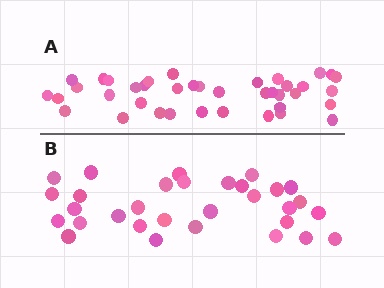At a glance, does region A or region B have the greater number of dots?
Region A (the top region) has more dots.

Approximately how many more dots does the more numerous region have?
Region A has roughly 8 or so more dots than region B.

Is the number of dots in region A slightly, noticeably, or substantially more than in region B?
Region A has noticeably more, but not dramatically so. The ratio is roughly 1.3 to 1.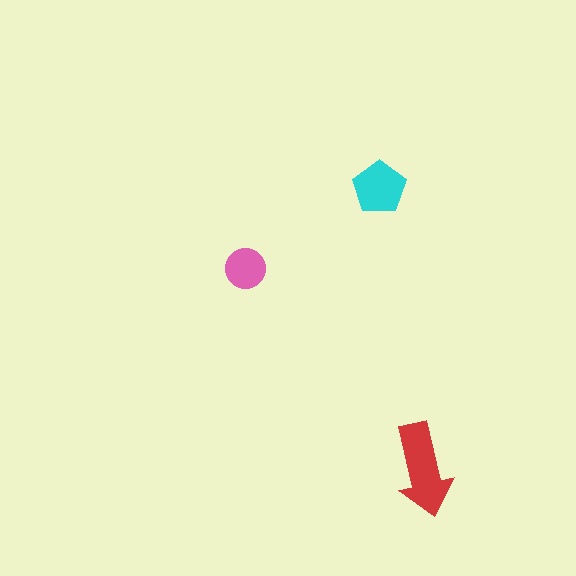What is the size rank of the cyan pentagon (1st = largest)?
2nd.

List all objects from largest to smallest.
The red arrow, the cyan pentagon, the pink circle.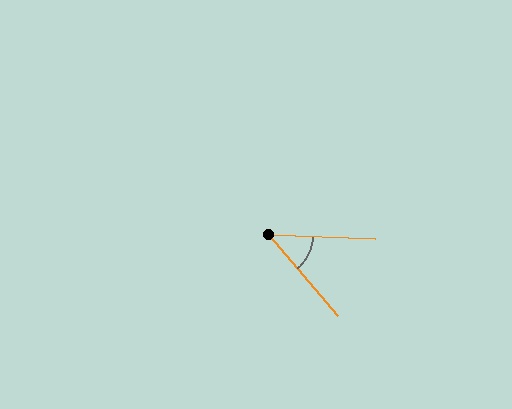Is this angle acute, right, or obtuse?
It is acute.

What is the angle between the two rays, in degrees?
Approximately 47 degrees.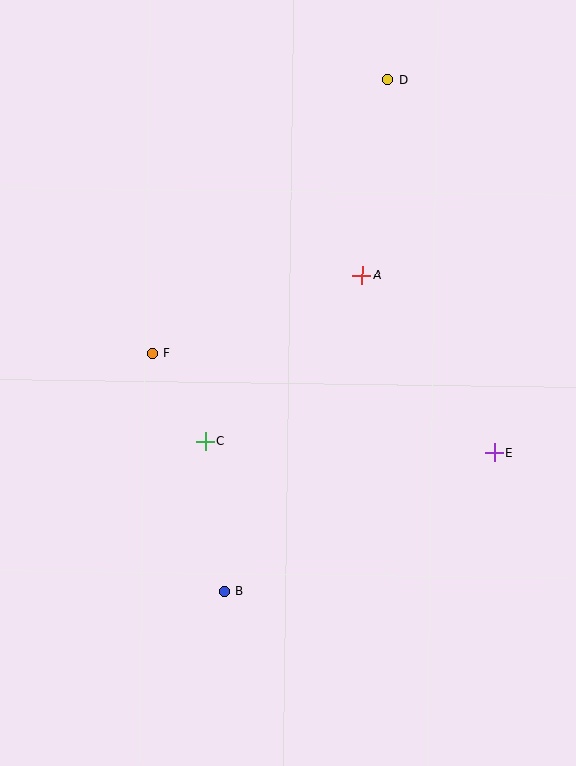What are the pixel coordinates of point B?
Point B is at (224, 592).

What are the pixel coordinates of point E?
Point E is at (494, 453).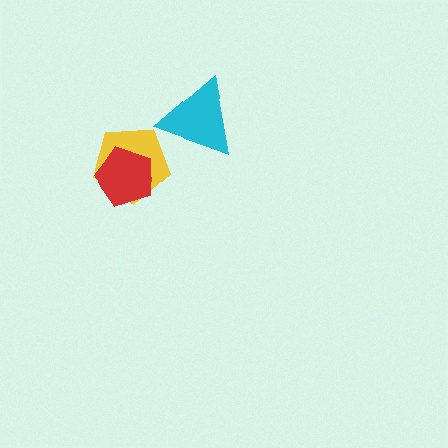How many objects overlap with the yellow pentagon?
1 object overlaps with the yellow pentagon.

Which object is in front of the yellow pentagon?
The red pentagon is in front of the yellow pentagon.